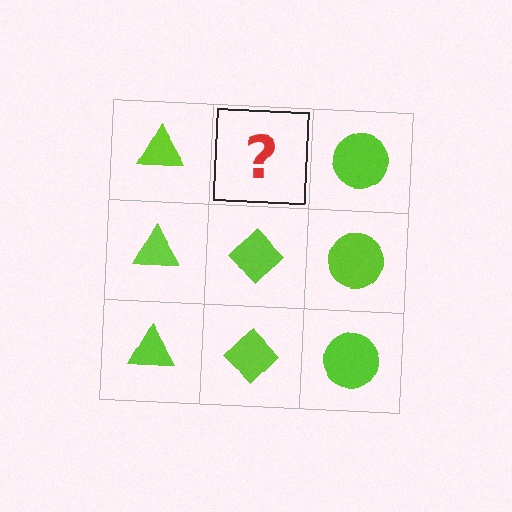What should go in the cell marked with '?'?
The missing cell should contain a lime diamond.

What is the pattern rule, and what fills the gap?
The rule is that each column has a consistent shape. The gap should be filled with a lime diamond.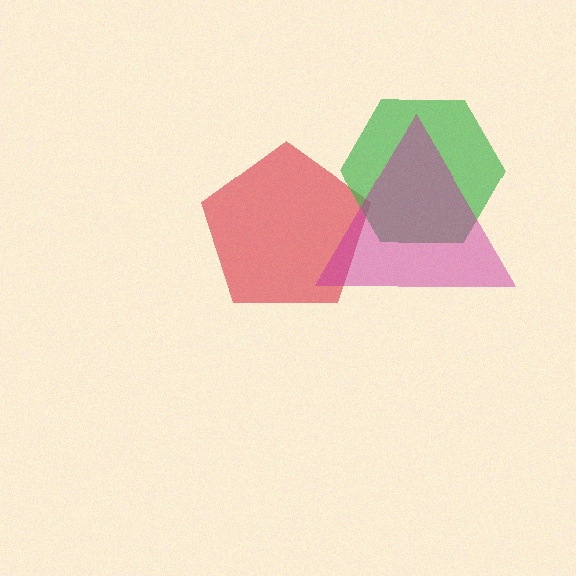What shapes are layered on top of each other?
The layered shapes are: a red pentagon, a green hexagon, a magenta triangle.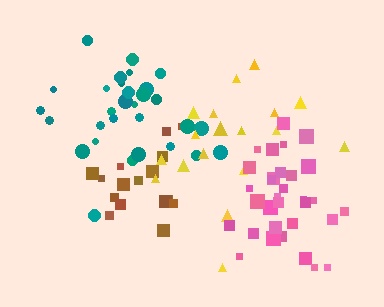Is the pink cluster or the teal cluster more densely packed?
Pink.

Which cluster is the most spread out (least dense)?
Teal.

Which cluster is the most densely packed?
Brown.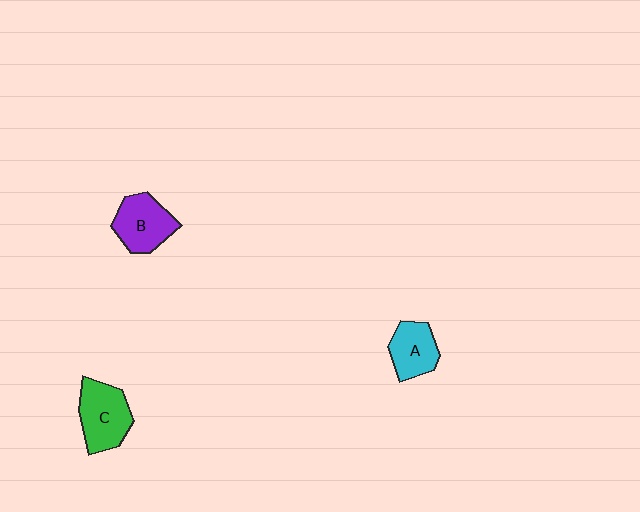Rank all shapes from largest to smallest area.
From largest to smallest: C (green), B (purple), A (cyan).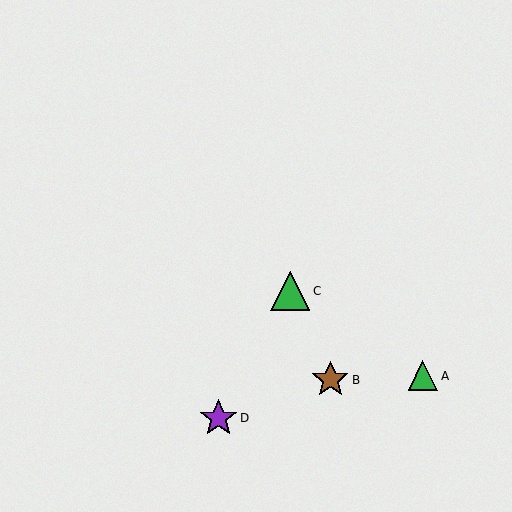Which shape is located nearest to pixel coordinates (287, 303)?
The green triangle (labeled C) at (290, 291) is nearest to that location.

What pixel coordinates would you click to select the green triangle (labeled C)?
Click at (290, 291) to select the green triangle C.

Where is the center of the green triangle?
The center of the green triangle is at (290, 291).